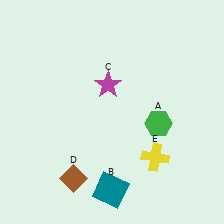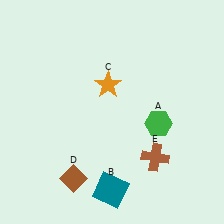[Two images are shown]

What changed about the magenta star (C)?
In Image 1, C is magenta. In Image 2, it changed to orange.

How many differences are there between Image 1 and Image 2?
There are 2 differences between the two images.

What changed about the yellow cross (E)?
In Image 1, E is yellow. In Image 2, it changed to brown.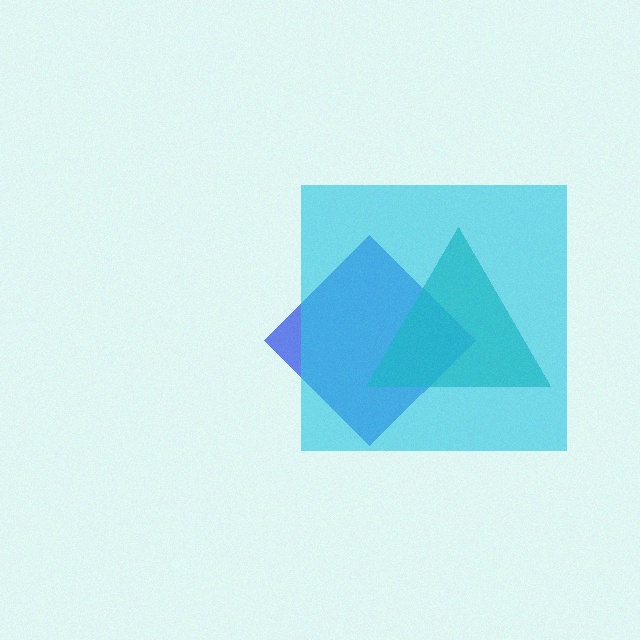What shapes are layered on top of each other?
The layered shapes are: a blue diamond, a teal triangle, a cyan square.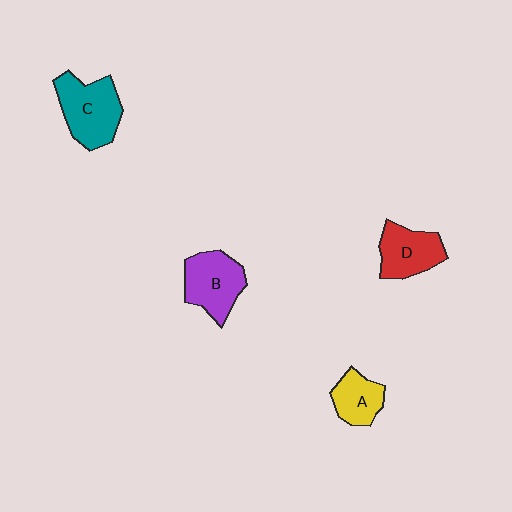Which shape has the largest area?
Shape C (teal).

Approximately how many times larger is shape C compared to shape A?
Approximately 1.7 times.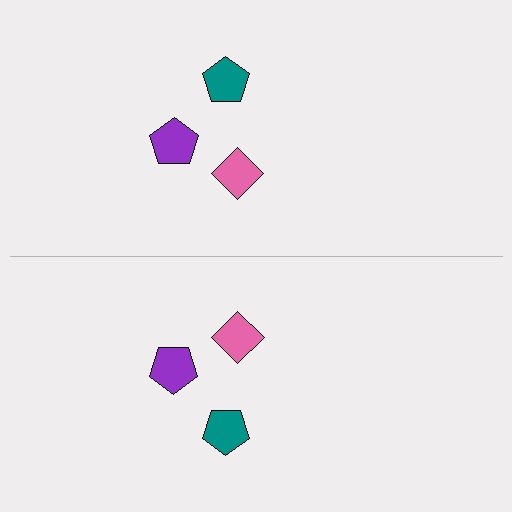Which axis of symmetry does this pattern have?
The pattern has a horizontal axis of symmetry running through the center of the image.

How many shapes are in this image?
There are 6 shapes in this image.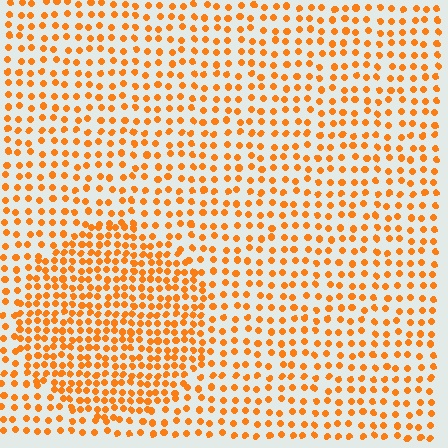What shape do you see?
I see a circle.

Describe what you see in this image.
The image contains small orange elements arranged at two different densities. A circle-shaped region is visible where the elements are more densely packed than the surrounding area.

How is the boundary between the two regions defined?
The boundary is defined by a change in element density (approximately 1.8x ratio). All elements are the same color, size, and shape.